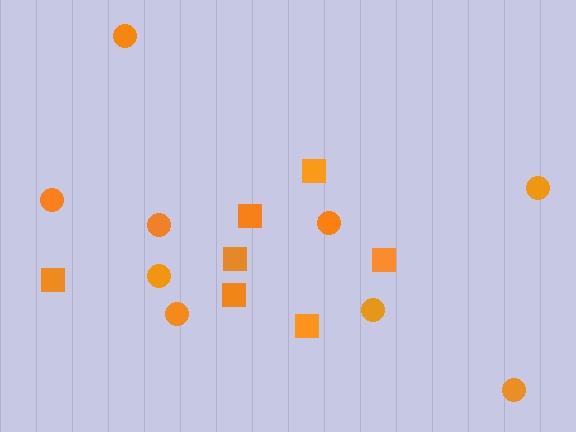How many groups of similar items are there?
There are 2 groups: one group of squares (7) and one group of circles (9).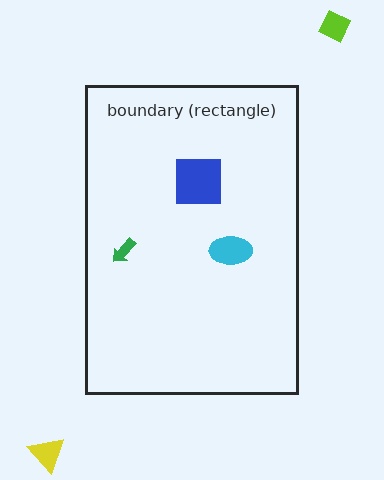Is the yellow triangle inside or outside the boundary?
Outside.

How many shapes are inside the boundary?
3 inside, 2 outside.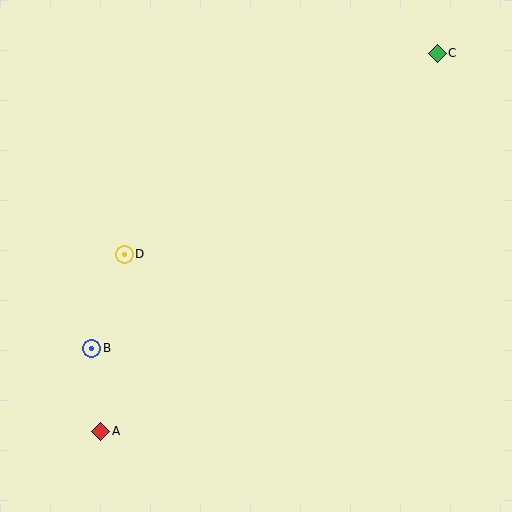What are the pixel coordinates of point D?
Point D is at (124, 254).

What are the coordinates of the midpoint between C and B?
The midpoint between C and B is at (265, 201).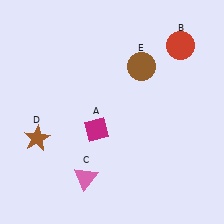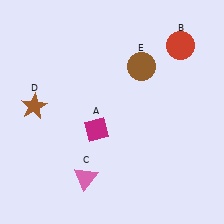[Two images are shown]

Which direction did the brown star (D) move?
The brown star (D) moved up.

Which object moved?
The brown star (D) moved up.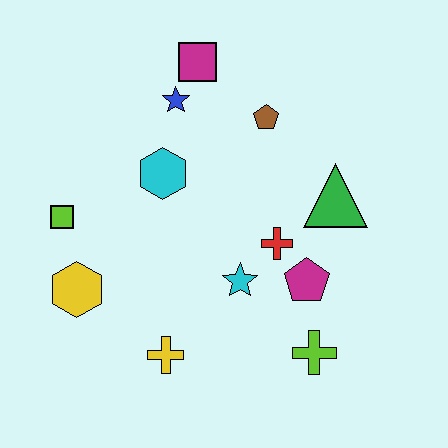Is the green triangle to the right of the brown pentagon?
Yes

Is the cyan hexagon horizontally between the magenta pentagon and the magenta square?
No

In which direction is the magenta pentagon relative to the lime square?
The magenta pentagon is to the right of the lime square.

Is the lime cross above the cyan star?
No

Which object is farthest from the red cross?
The lime square is farthest from the red cross.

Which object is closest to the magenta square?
The blue star is closest to the magenta square.